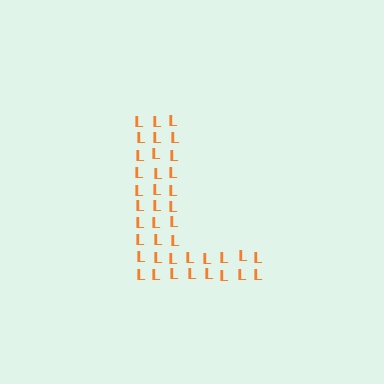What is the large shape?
The large shape is the letter L.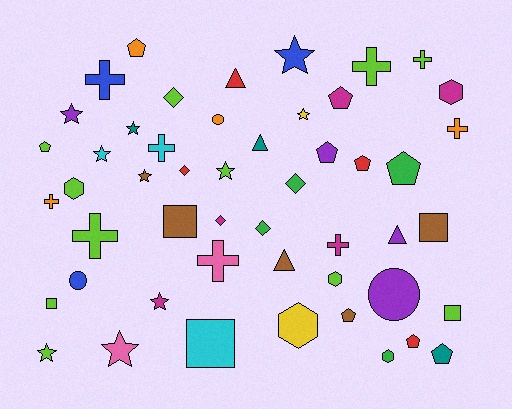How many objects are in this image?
There are 50 objects.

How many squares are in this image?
There are 5 squares.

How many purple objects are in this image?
There are 4 purple objects.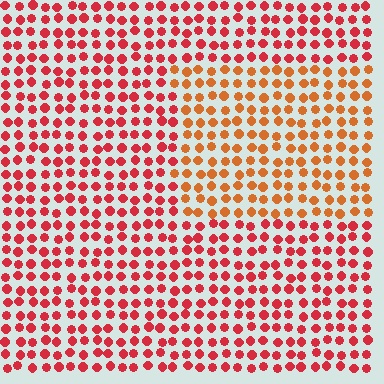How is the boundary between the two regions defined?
The boundary is defined purely by a slight shift in hue (about 30 degrees). Spacing, size, and orientation are identical on both sides.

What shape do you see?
I see a rectangle.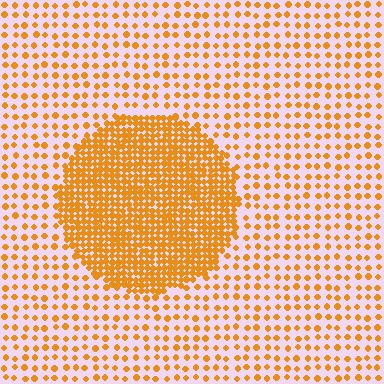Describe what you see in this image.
The image contains small orange elements arranged at two different densities. A circle-shaped region is visible where the elements are more densely packed than the surrounding area.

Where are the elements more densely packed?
The elements are more densely packed inside the circle boundary.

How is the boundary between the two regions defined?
The boundary is defined by a change in element density (approximately 3.1x ratio). All elements are the same color, size, and shape.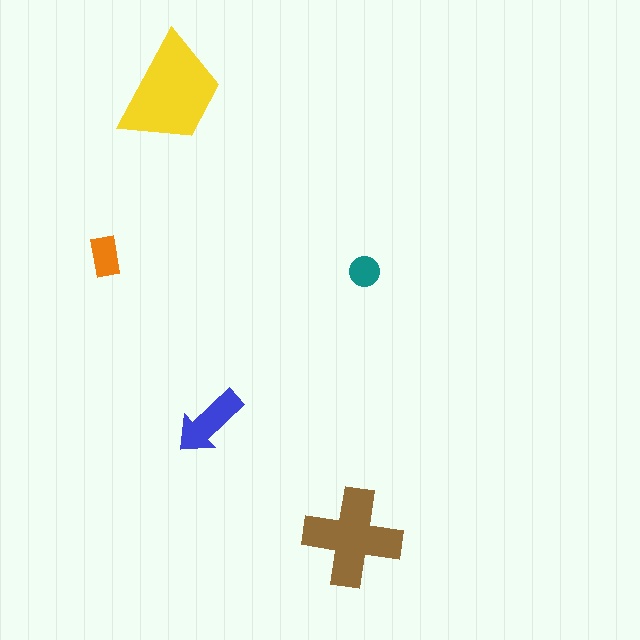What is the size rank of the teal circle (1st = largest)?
5th.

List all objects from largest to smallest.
The yellow trapezoid, the brown cross, the blue arrow, the orange rectangle, the teal circle.